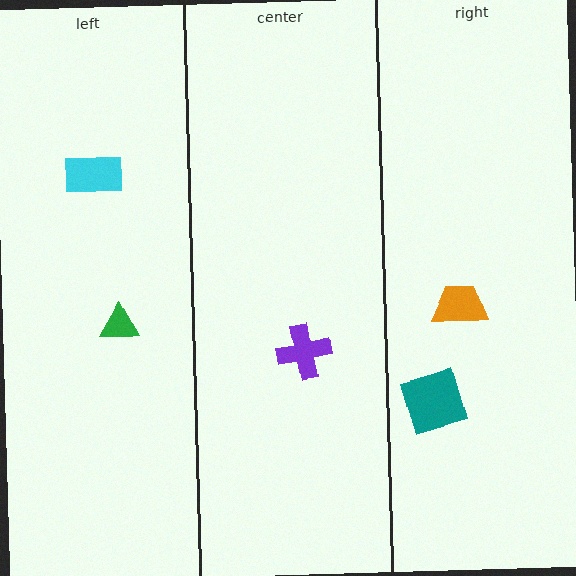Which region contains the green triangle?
The left region.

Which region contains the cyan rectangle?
The left region.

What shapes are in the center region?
The purple cross.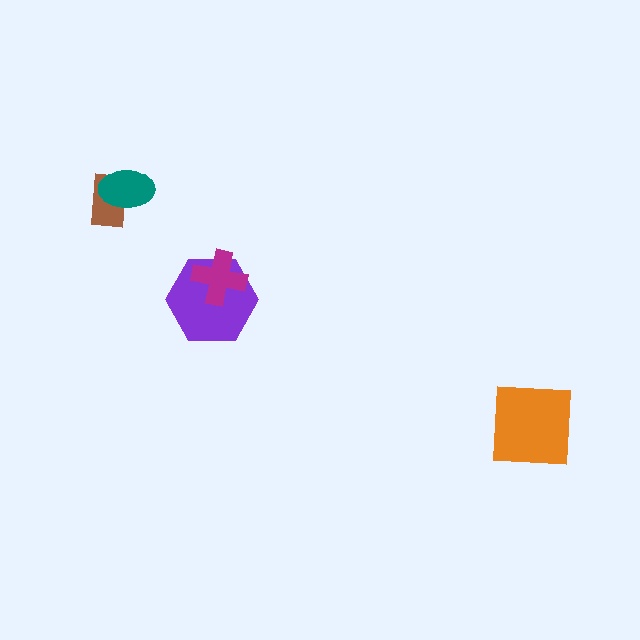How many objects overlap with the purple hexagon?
1 object overlaps with the purple hexagon.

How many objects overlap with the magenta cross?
1 object overlaps with the magenta cross.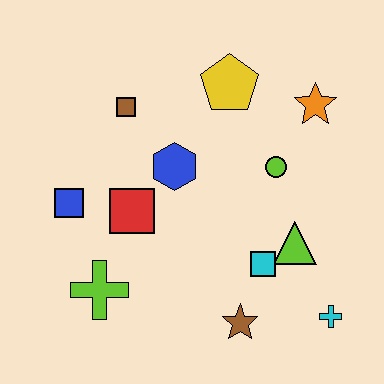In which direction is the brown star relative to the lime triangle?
The brown star is below the lime triangle.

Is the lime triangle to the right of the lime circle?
Yes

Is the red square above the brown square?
No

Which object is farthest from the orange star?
The lime cross is farthest from the orange star.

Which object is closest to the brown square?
The blue hexagon is closest to the brown square.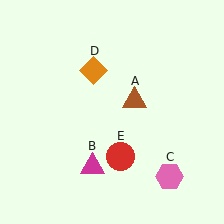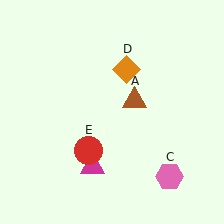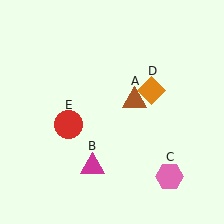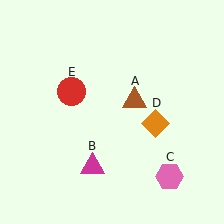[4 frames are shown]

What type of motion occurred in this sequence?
The orange diamond (object D), red circle (object E) rotated clockwise around the center of the scene.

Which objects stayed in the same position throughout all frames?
Brown triangle (object A) and magenta triangle (object B) and pink hexagon (object C) remained stationary.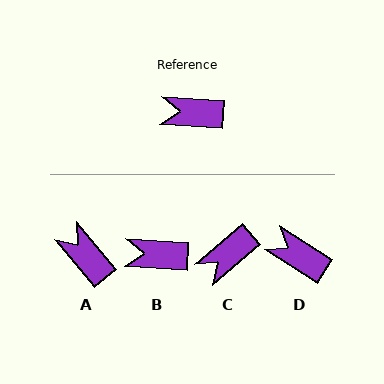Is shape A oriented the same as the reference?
No, it is off by about 48 degrees.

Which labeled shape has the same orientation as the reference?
B.